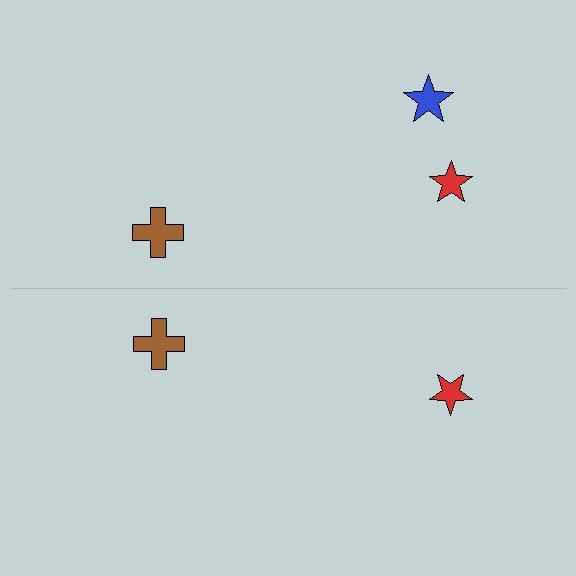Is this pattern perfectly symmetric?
No, the pattern is not perfectly symmetric. A blue star is missing from the bottom side.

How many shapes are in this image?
There are 5 shapes in this image.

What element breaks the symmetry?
A blue star is missing from the bottom side.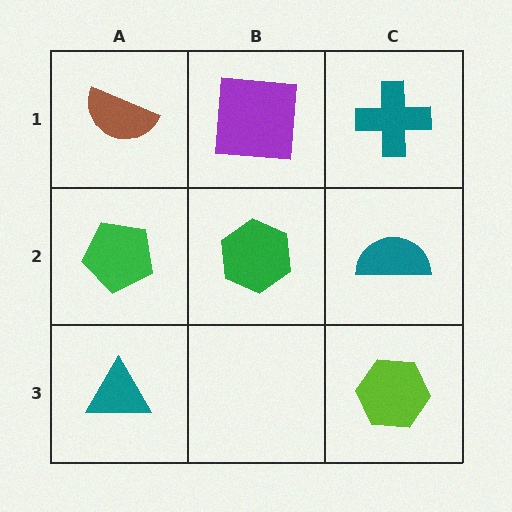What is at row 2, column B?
A green hexagon.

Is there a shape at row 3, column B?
No, that cell is empty.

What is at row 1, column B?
A purple square.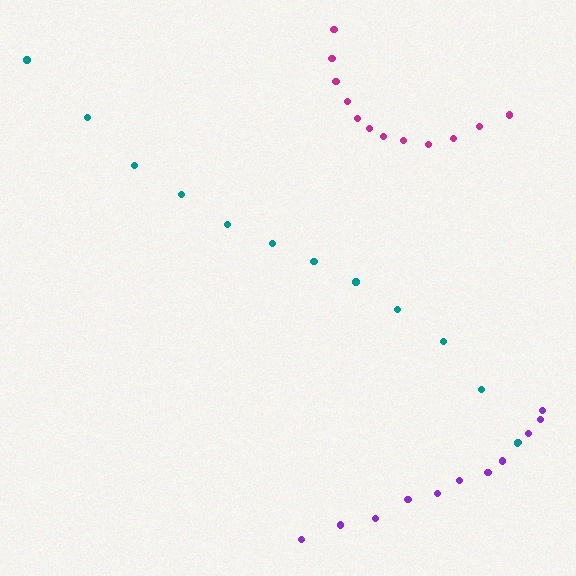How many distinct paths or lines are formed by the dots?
There are 3 distinct paths.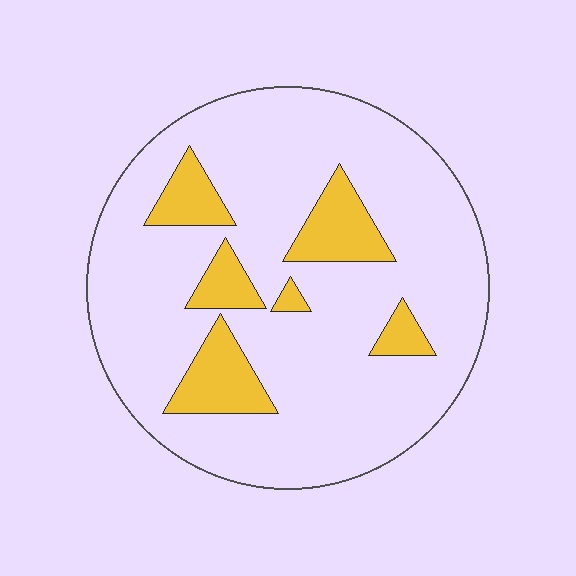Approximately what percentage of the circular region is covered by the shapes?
Approximately 15%.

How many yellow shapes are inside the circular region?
6.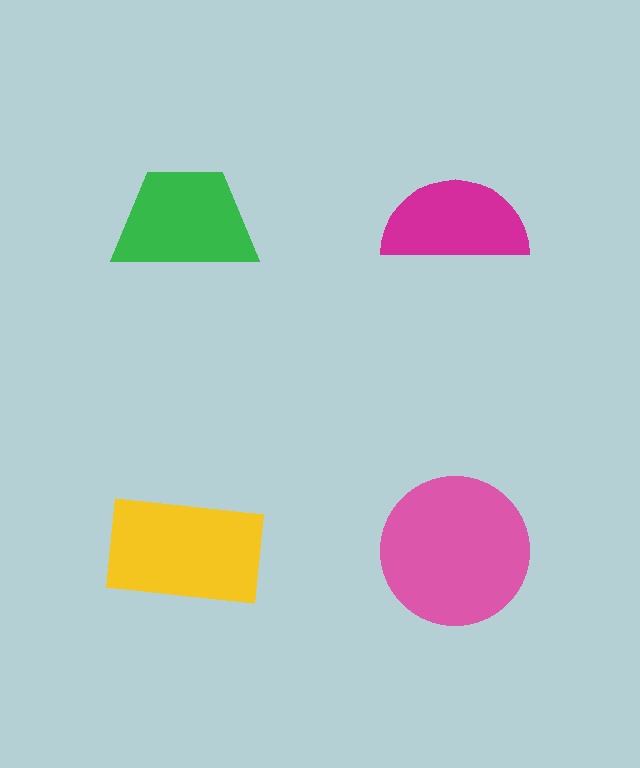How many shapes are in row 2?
2 shapes.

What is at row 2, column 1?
A yellow rectangle.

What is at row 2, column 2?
A pink circle.